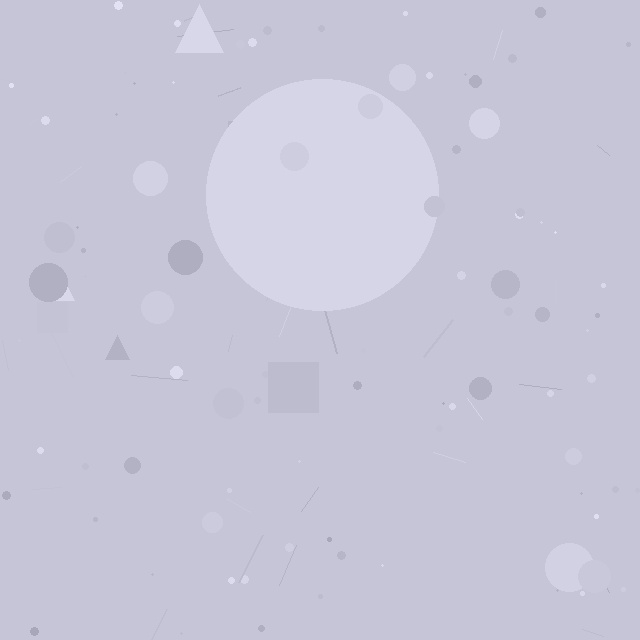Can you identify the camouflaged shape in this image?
The camouflaged shape is a circle.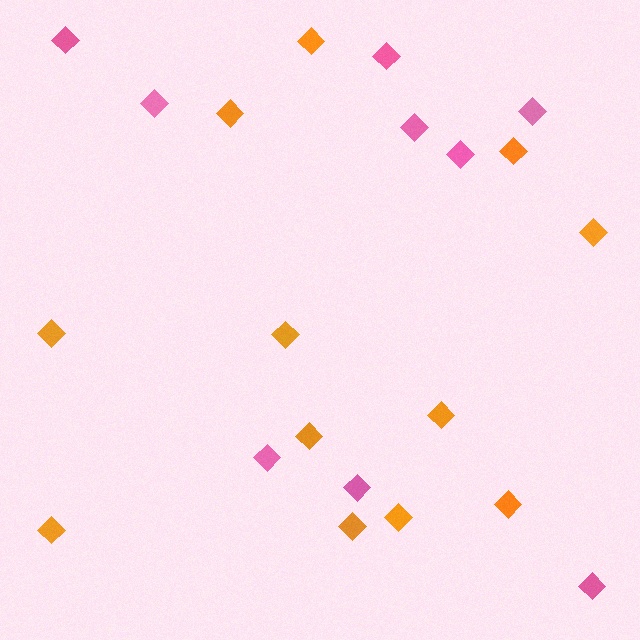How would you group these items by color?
There are 2 groups: one group of pink diamonds (9) and one group of orange diamonds (12).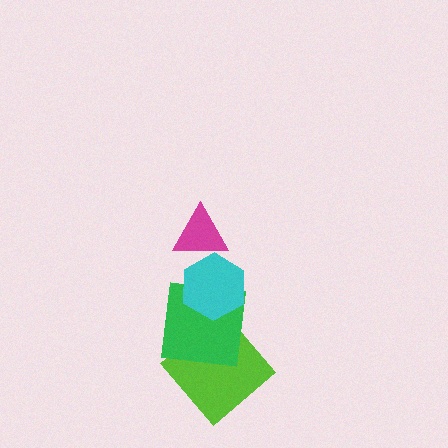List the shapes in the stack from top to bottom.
From top to bottom: the magenta triangle, the cyan hexagon, the green square, the lime diamond.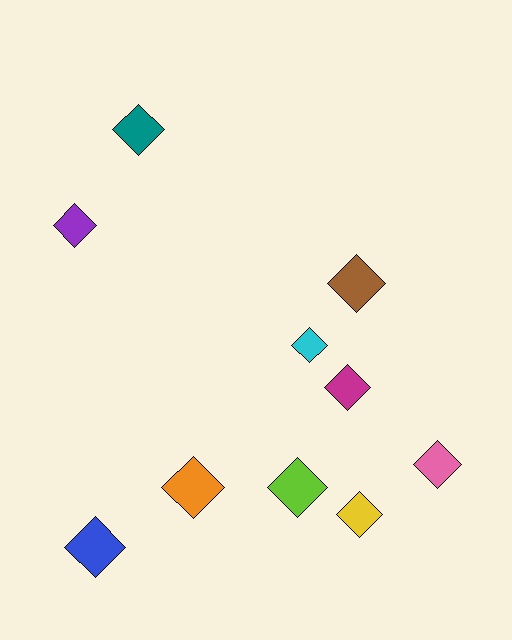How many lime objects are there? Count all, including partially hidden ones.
There is 1 lime object.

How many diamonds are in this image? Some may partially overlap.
There are 10 diamonds.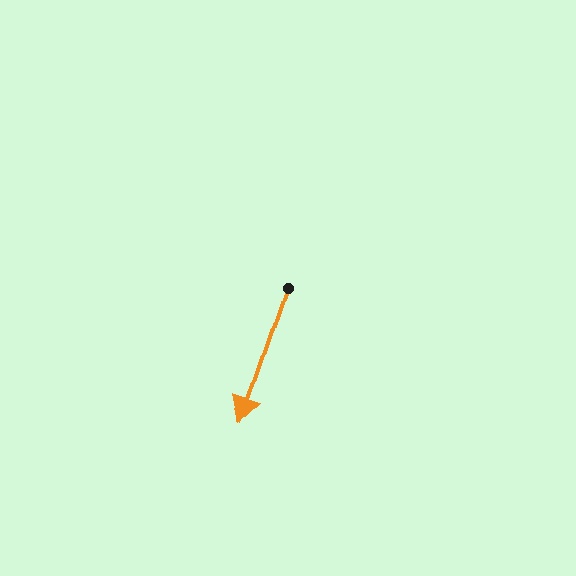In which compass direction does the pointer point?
South.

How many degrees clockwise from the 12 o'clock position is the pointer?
Approximately 199 degrees.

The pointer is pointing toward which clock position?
Roughly 7 o'clock.